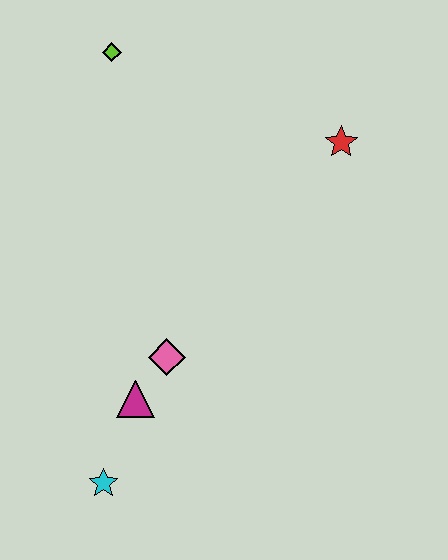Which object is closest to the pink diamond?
The magenta triangle is closest to the pink diamond.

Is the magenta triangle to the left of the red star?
Yes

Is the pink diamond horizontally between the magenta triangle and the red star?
Yes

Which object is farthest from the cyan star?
The lime diamond is farthest from the cyan star.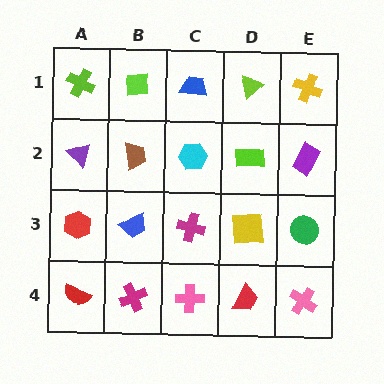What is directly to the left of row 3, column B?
A red hexagon.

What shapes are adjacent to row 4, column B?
A blue trapezoid (row 3, column B), a red semicircle (row 4, column A), a pink cross (row 4, column C).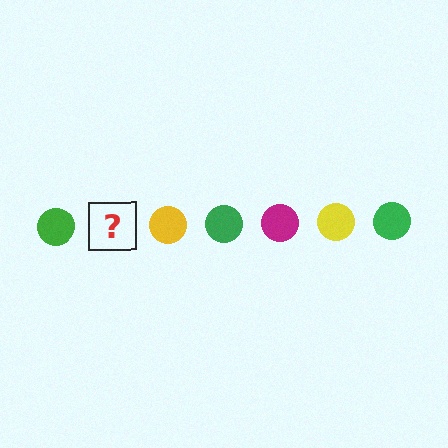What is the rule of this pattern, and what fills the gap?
The rule is that the pattern cycles through green, magenta, yellow circles. The gap should be filled with a magenta circle.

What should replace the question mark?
The question mark should be replaced with a magenta circle.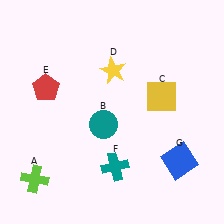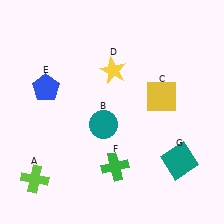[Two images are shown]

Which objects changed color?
E changed from red to blue. F changed from teal to green. G changed from blue to teal.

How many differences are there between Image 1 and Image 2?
There are 3 differences between the two images.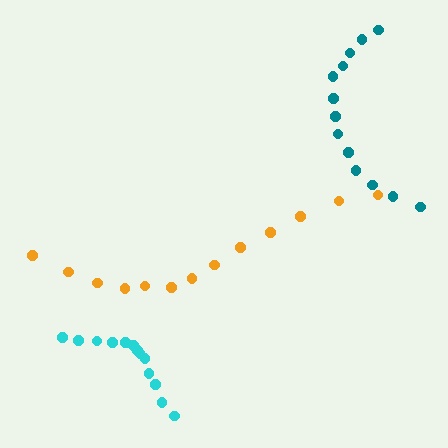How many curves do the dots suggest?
There are 3 distinct paths.